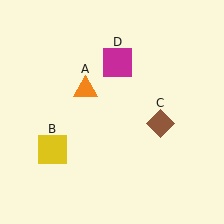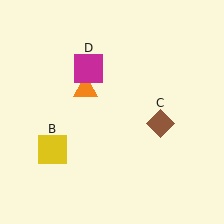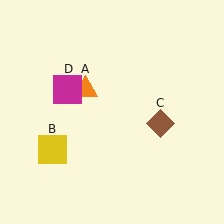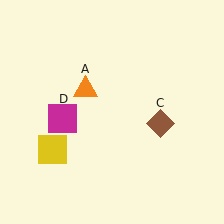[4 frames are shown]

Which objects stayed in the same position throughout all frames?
Orange triangle (object A) and yellow square (object B) and brown diamond (object C) remained stationary.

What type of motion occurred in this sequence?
The magenta square (object D) rotated counterclockwise around the center of the scene.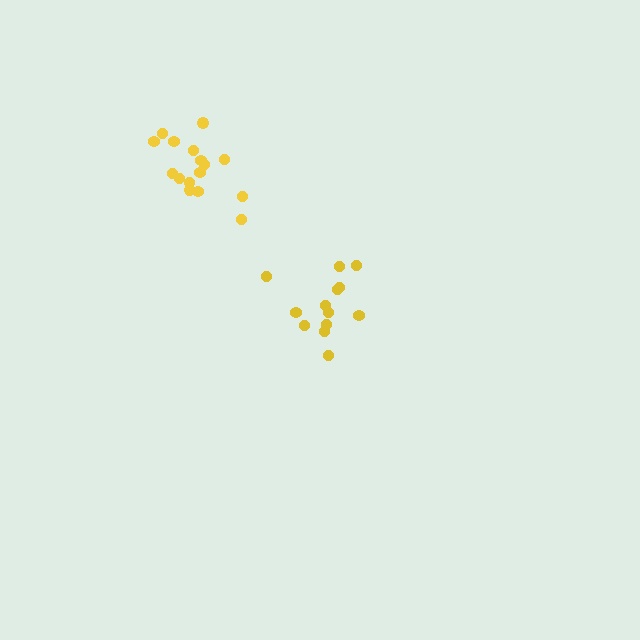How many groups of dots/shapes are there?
There are 2 groups.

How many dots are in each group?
Group 1: 13 dots, Group 2: 16 dots (29 total).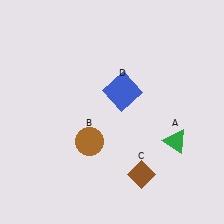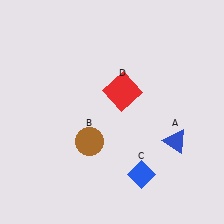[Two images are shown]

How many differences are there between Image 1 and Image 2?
There are 3 differences between the two images.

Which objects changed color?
A changed from green to blue. C changed from brown to blue. D changed from blue to red.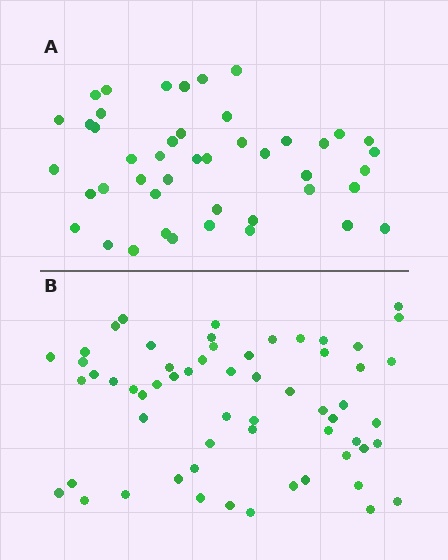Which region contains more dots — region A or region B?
Region B (the bottom region) has more dots.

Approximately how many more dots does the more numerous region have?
Region B has approximately 15 more dots than region A.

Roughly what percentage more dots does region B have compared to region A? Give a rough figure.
About 35% more.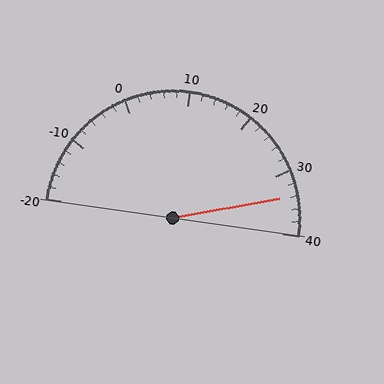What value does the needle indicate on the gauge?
The needle indicates approximately 34.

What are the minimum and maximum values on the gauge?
The gauge ranges from -20 to 40.